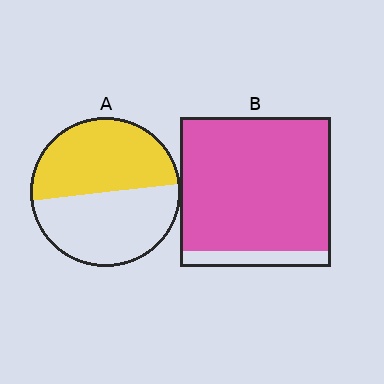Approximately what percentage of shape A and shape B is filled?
A is approximately 50% and B is approximately 90%.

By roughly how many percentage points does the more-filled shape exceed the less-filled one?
By roughly 40 percentage points (B over A).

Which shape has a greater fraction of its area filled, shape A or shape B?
Shape B.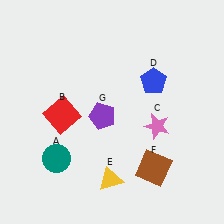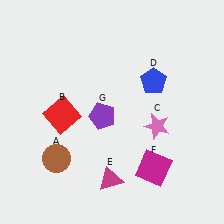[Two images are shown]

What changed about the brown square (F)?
In Image 1, F is brown. In Image 2, it changed to magenta.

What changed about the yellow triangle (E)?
In Image 1, E is yellow. In Image 2, it changed to magenta.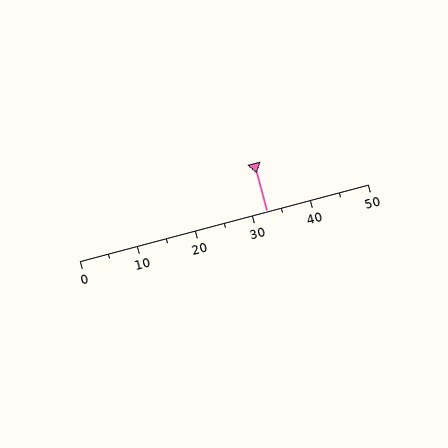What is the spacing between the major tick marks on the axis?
The major ticks are spaced 10 apart.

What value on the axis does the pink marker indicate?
The marker indicates approximately 32.5.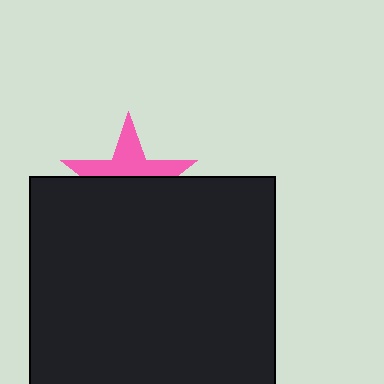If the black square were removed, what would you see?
You would see the complete pink star.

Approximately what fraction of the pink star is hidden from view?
Roughly 56% of the pink star is hidden behind the black square.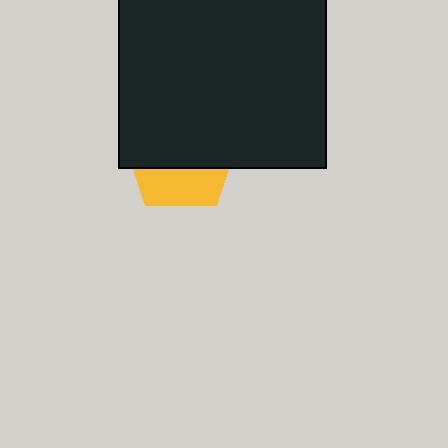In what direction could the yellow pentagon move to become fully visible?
The yellow pentagon could move down. That would shift it out from behind the black rectangle entirely.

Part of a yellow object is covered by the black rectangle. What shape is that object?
It is a pentagon.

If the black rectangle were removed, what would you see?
You would see the complete yellow pentagon.